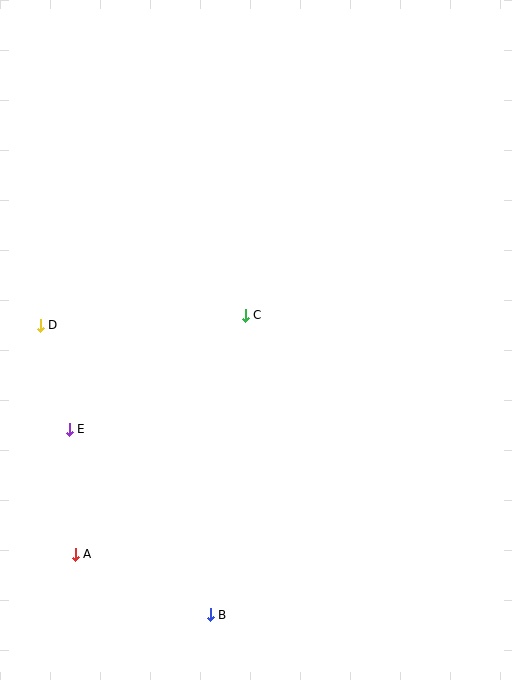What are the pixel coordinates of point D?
Point D is at (40, 325).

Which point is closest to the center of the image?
Point C at (245, 315) is closest to the center.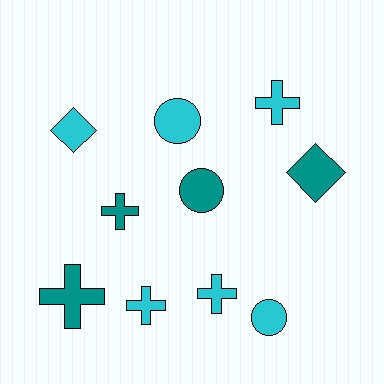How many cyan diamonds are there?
There is 1 cyan diamond.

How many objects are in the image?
There are 10 objects.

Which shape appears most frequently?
Cross, with 5 objects.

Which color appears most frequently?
Cyan, with 6 objects.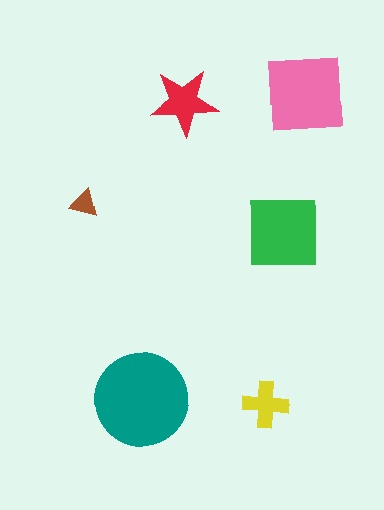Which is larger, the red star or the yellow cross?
The red star.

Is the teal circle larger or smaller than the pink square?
Larger.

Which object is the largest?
The teal circle.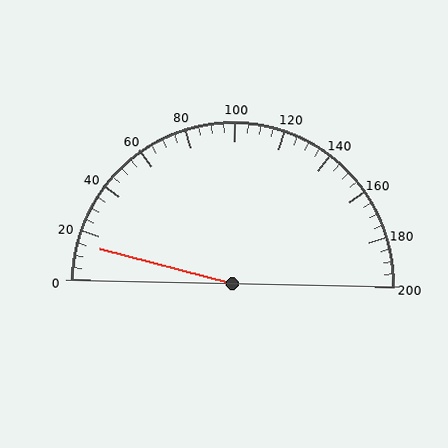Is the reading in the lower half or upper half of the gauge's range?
The reading is in the lower half of the range (0 to 200).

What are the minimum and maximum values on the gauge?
The gauge ranges from 0 to 200.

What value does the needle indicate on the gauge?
The needle indicates approximately 15.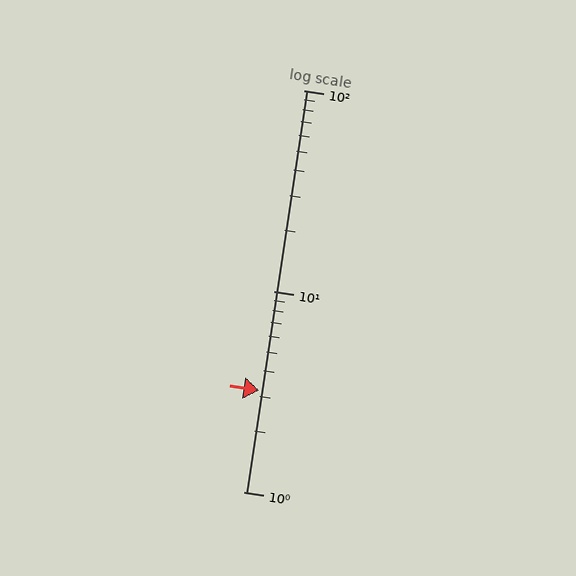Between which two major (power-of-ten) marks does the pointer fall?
The pointer is between 1 and 10.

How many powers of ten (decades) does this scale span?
The scale spans 2 decades, from 1 to 100.